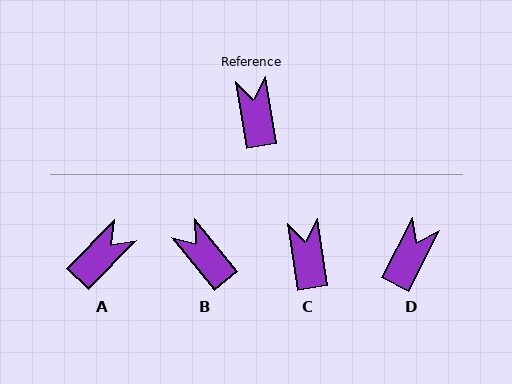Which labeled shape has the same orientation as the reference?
C.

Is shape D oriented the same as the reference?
No, it is off by about 36 degrees.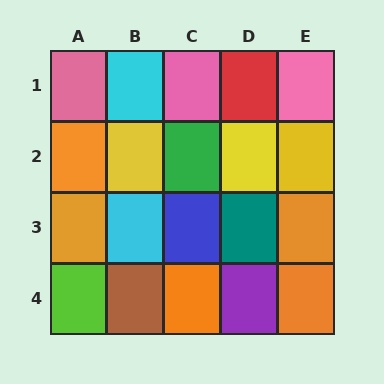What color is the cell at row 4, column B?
Brown.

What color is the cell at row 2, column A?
Orange.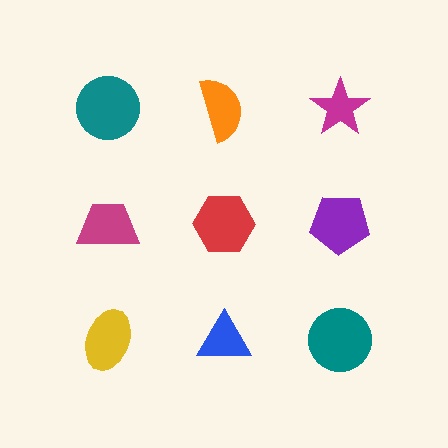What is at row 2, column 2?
A red hexagon.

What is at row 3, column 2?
A blue triangle.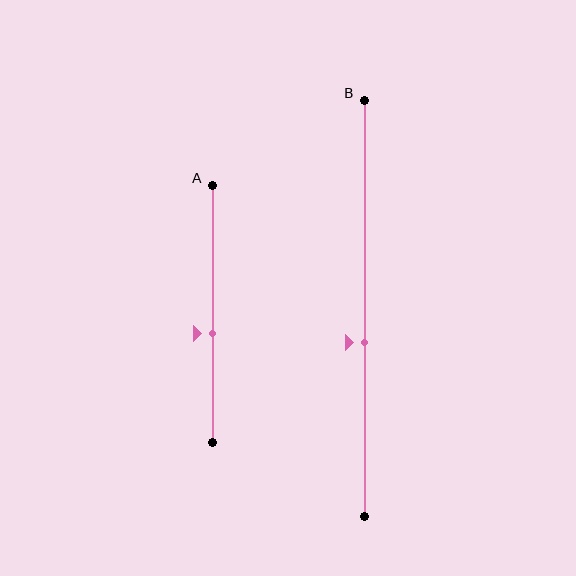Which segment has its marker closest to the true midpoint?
Segment A has its marker closest to the true midpoint.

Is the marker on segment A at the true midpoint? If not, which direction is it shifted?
No, the marker on segment A is shifted downward by about 8% of the segment length.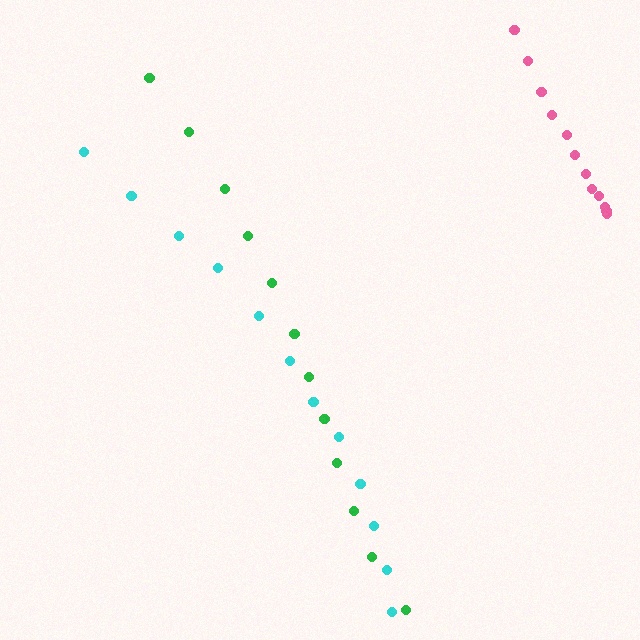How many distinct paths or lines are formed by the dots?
There are 3 distinct paths.